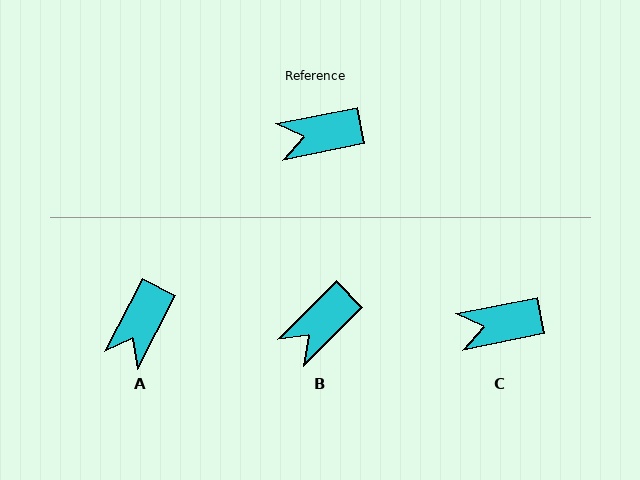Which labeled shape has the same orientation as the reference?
C.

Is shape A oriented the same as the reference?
No, it is off by about 51 degrees.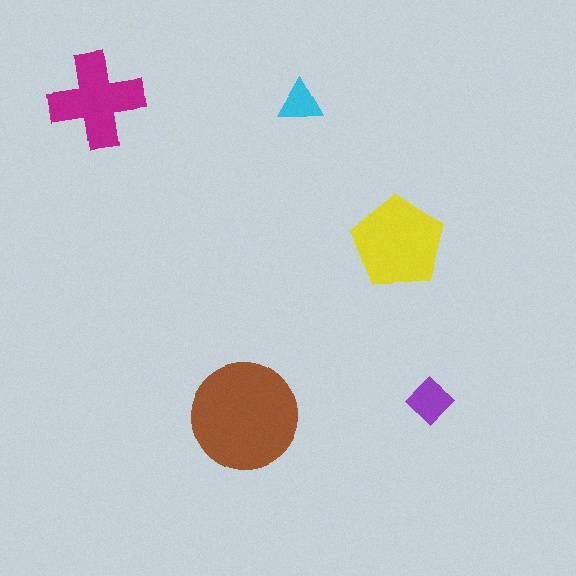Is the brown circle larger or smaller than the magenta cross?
Larger.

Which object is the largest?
The brown circle.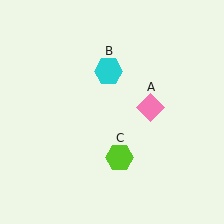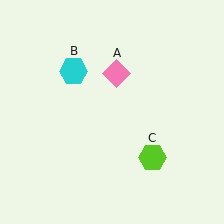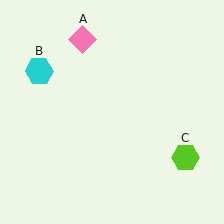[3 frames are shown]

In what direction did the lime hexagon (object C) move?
The lime hexagon (object C) moved right.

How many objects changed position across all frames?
3 objects changed position: pink diamond (object A), cyan hexagon (object B), lime hexagon (object C).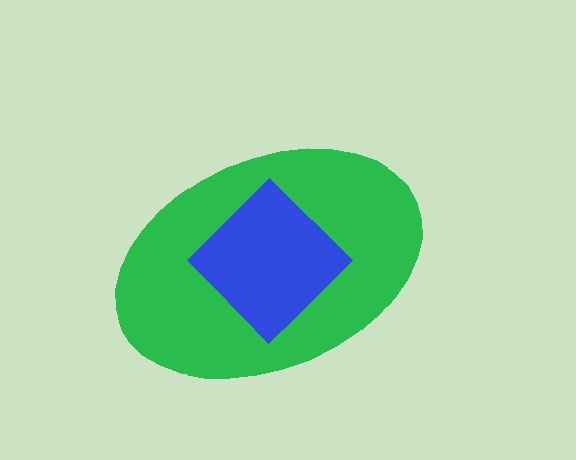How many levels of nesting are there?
2.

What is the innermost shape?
The blue diamond.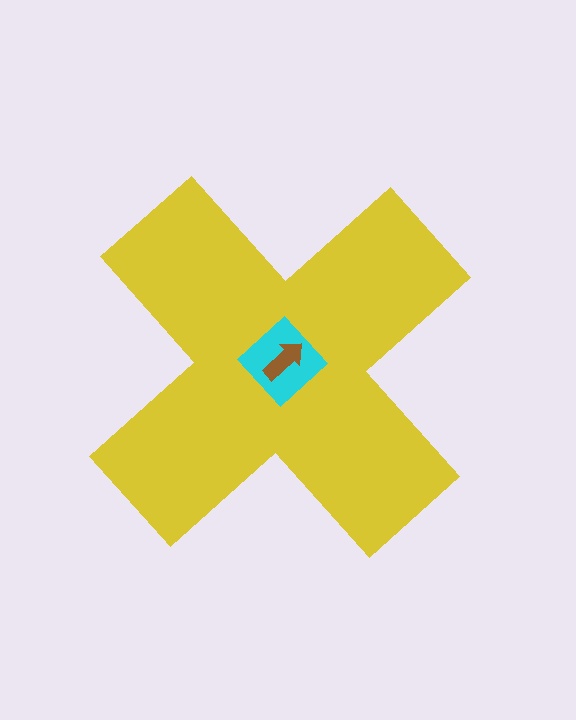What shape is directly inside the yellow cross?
The cyan diamond.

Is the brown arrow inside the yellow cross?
Yes.